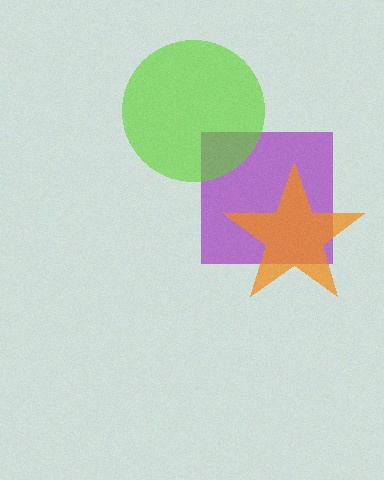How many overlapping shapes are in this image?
There are 3 overlapping shapes in the image.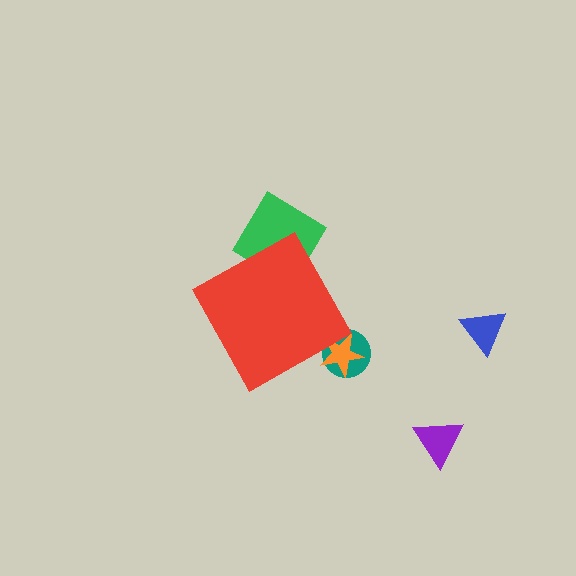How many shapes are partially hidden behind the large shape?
3 shapes are partially hidden.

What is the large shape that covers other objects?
A red diamond.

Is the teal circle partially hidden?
Yes, the teal circle is partially hidden behind the red diamond.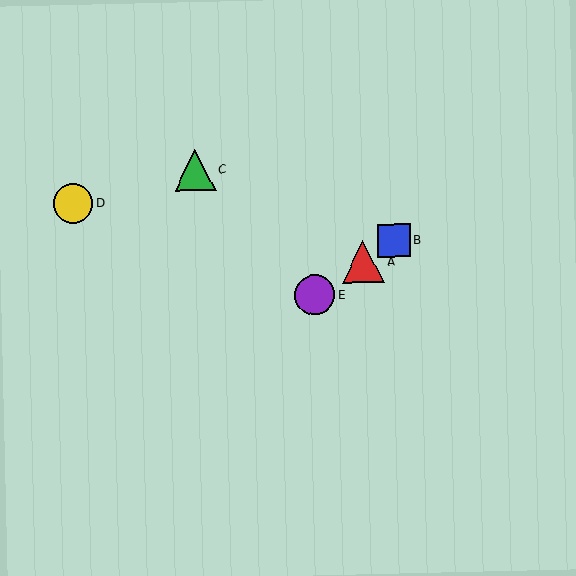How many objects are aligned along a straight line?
3 objects (A, B, E) are aligned along a straight line.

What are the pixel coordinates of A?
Object A is at (363, 262).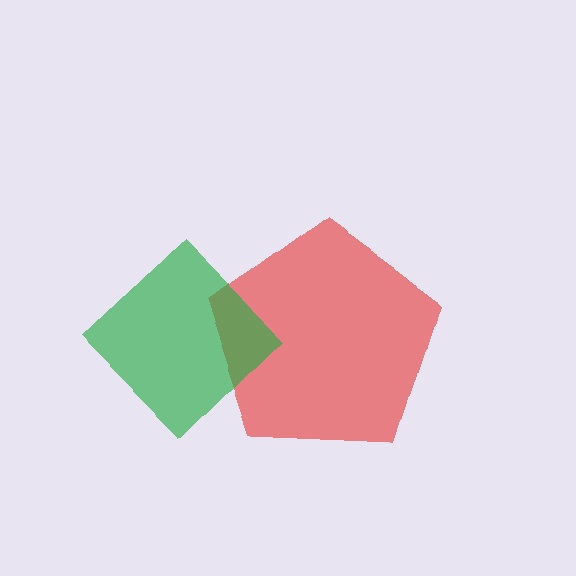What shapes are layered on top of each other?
The layered shapes are: a red pentagon, a green diamond.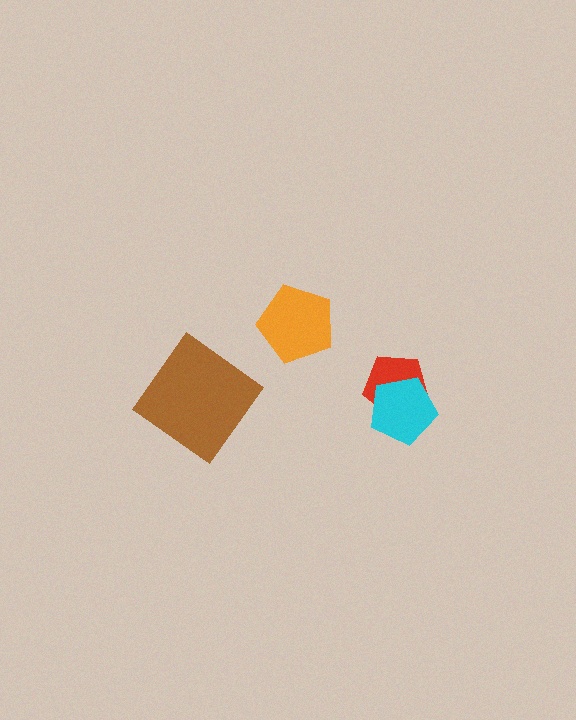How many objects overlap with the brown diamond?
0 objects overlap with the brown diamond.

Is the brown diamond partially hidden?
No, no other shape covers it.